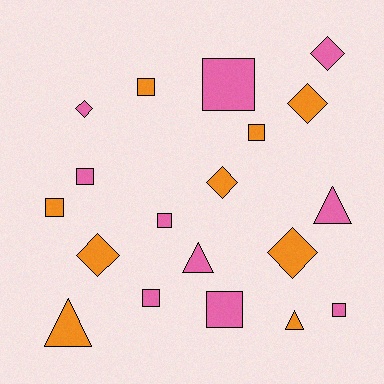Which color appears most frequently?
Pink, with 10 objects.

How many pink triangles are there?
There are 2 pink triangles.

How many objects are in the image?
There are 19 objects.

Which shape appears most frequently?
Square, with 9 objects.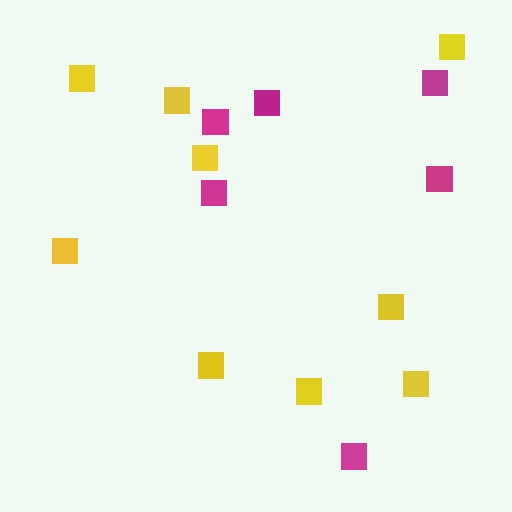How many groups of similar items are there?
There are 2 groups: one group of yellow squares (9) and one group of magenta squares (6).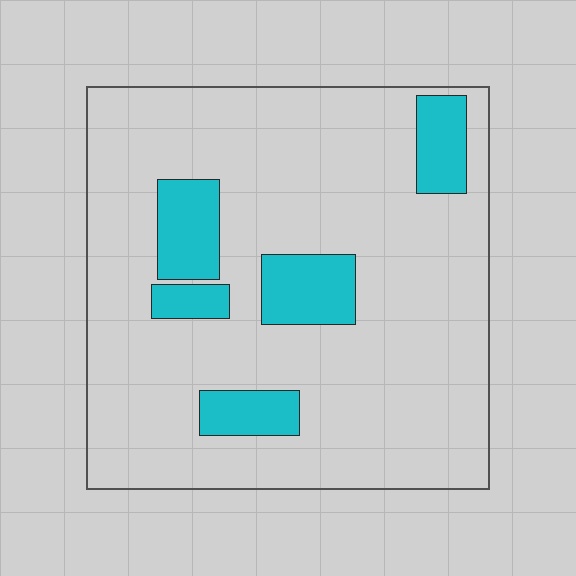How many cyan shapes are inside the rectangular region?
5.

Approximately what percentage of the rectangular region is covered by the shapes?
Approximately 15%.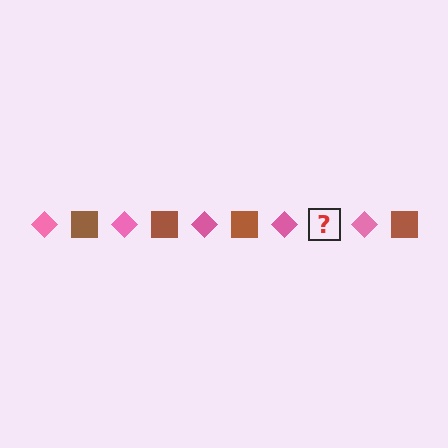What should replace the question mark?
The question mark should be replaced with a brown square.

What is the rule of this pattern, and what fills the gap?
The rule is that the pattern alternates between pink diamond and brown square. The gap should be filled with a brown square.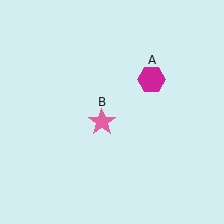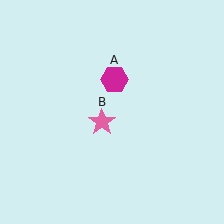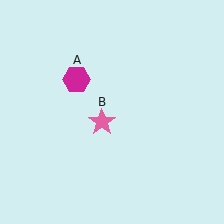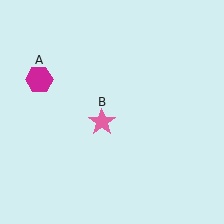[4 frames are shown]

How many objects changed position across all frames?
1 object changed position: magenta hexagon (object A).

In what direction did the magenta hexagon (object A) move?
The magenta hexagon (object A) moved left.